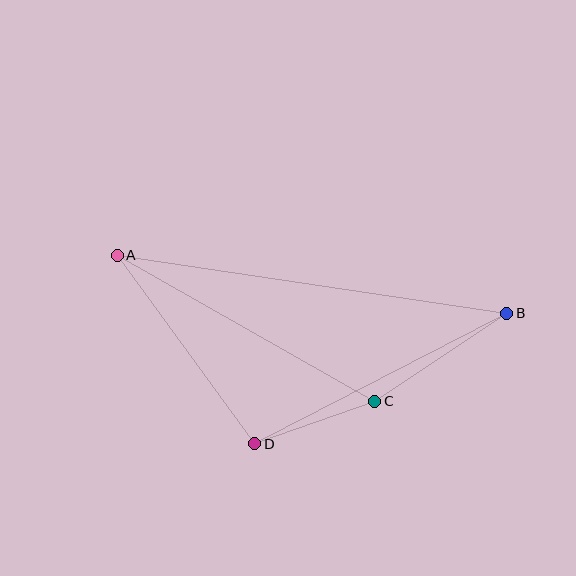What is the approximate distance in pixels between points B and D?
The distance between B and D is approximately 284 pixels.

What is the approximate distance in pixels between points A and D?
The distance between A and D is approximately 233 pixels.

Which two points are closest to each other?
Points C and D are closest to each other.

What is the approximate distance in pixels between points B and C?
The distance between B and C is approximately 158 pixels.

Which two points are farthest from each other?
Points A and B are farthest from each other.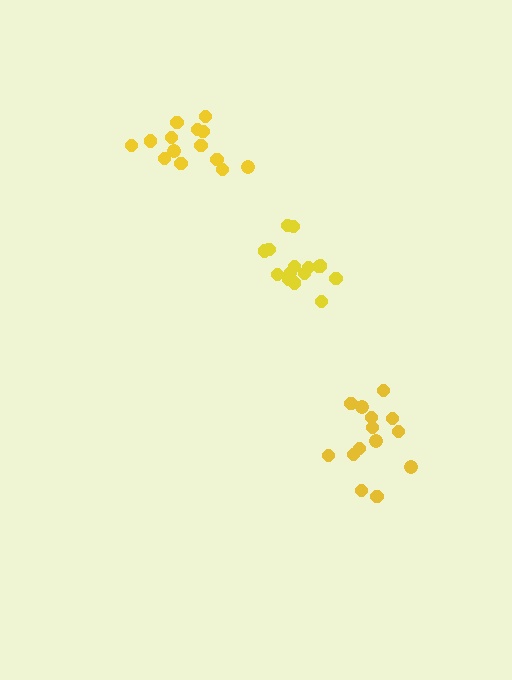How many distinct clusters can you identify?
There are 3 distinct clusters.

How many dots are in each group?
Group 1: 14 dots, Group 2: 15 dots, Group 3: 15 dots (44 total).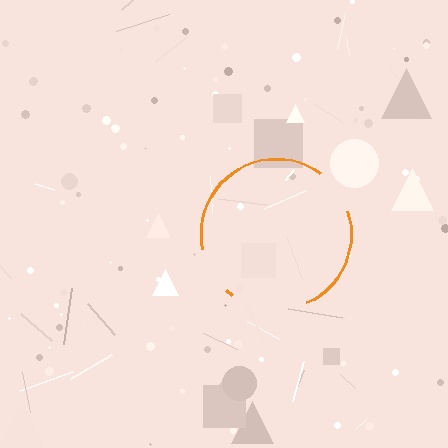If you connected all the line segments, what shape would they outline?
They would outline a circle.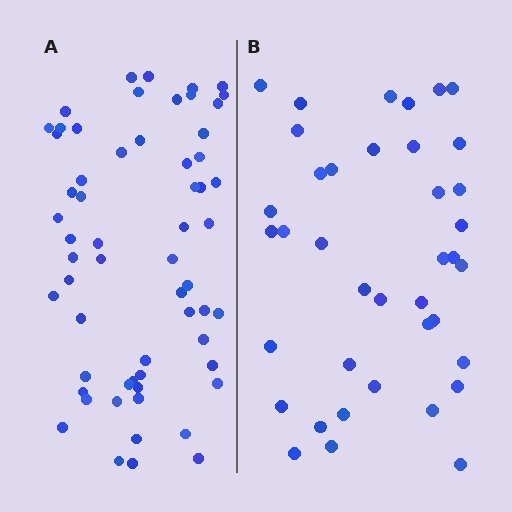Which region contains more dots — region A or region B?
Region A (the left region) has more dots.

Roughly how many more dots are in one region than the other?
Region A has approximately 20 more dots than region B.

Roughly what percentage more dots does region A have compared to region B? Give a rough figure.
About 55% more.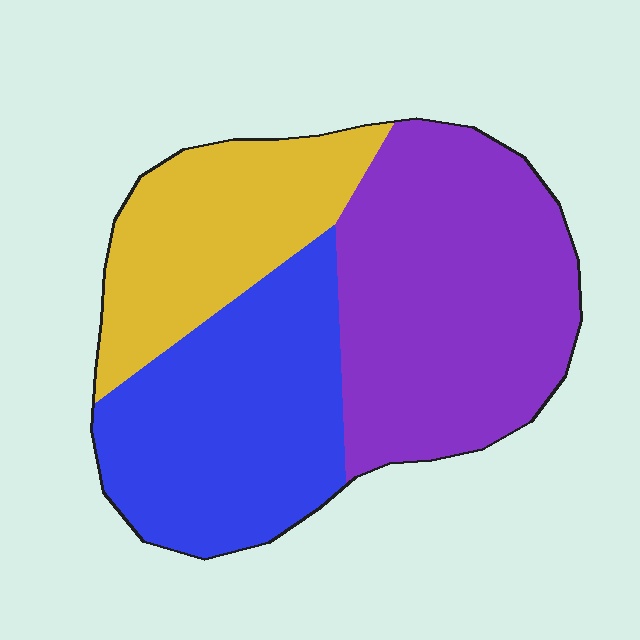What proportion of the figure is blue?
Blue takes up about one third (1/3) of the figure.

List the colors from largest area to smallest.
From largest to smallest: purple, blue, yellow.